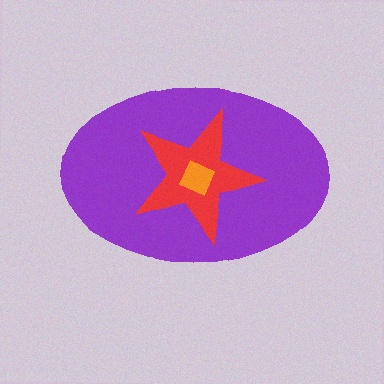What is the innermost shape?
The orange diamond.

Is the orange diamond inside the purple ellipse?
Yes.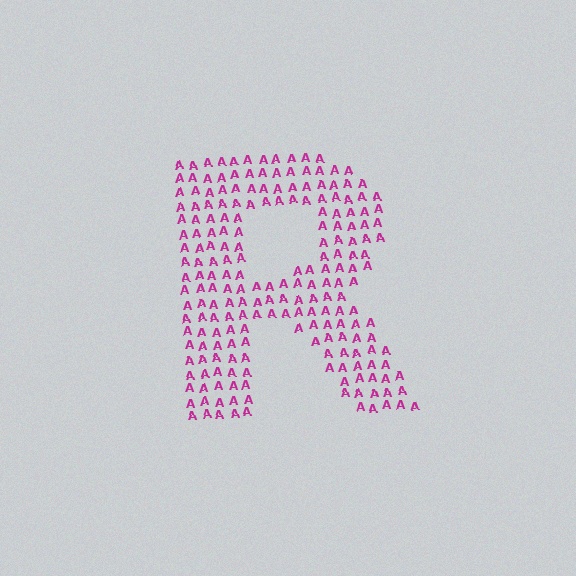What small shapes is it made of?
It is made of small letter A's.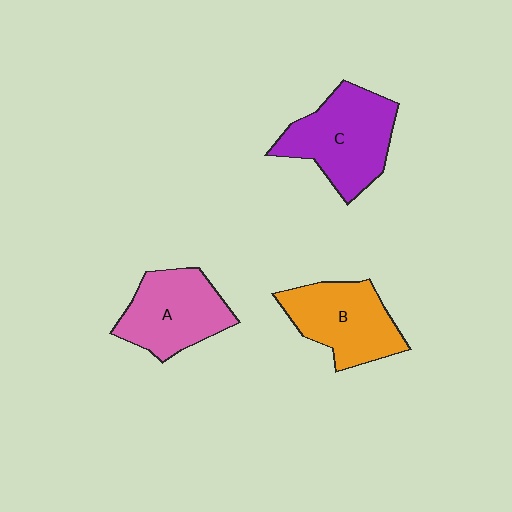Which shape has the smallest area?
Shape A (pink).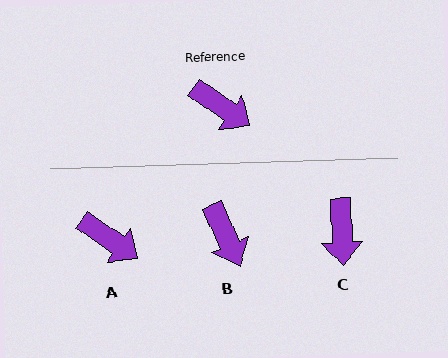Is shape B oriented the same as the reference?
No, it is off by about 31 degrees.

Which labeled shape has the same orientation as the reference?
A.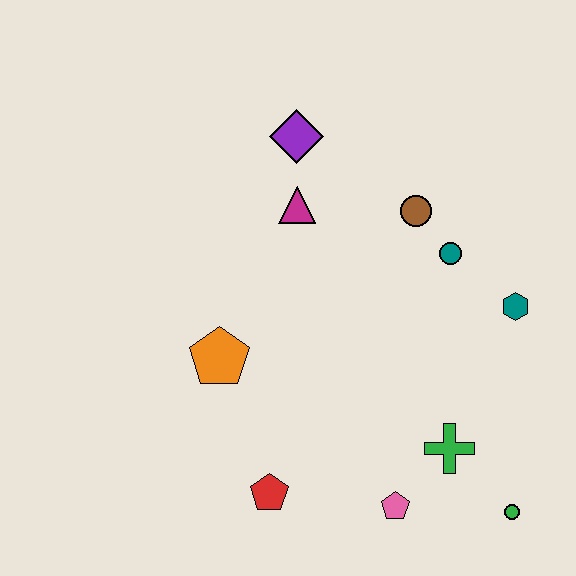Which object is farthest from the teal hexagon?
The red pentagon is farthest from the teal hexagon.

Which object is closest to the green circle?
The green cross is closest to the green circle.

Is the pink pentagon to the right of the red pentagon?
Yes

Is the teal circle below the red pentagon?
No